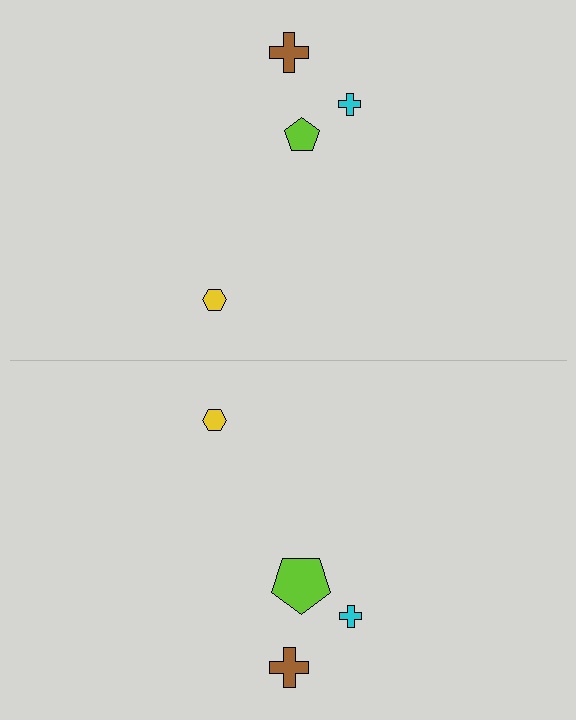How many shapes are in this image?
There are 8 shapes in this image.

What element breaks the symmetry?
The lime pentagon on the bottom side has a different size than its mirror counterpart.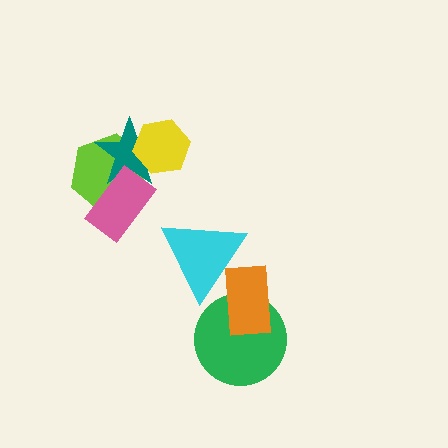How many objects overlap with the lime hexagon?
3 objects overlap with the lime hexagon.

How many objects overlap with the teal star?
3 objects overlap with the teal star.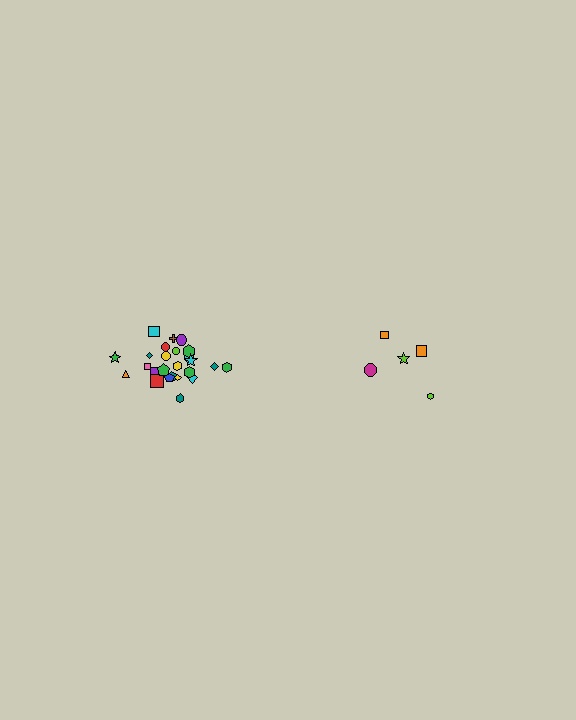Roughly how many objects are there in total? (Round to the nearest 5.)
Roughly 30 objects in total.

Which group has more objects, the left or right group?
The left group.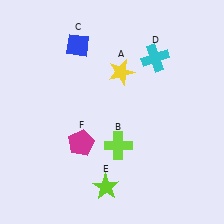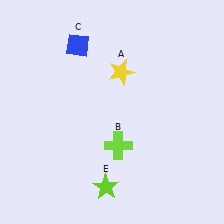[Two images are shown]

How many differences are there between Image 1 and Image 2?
There are 2 differences between the two images.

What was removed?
The magenta pentagon (F), the cyan cross (D) were removed in Image 2.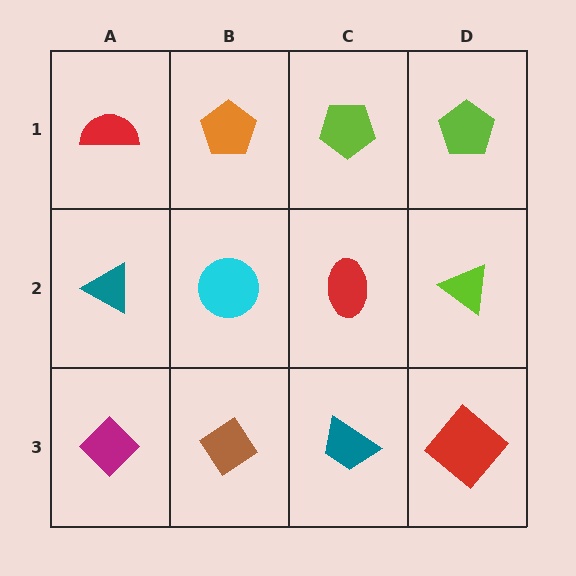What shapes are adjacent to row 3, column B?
A cyan circle (row 2, column B), a magenta diamond (row 3, column A), a teal trapezoid (row 3, column C).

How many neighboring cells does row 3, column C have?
3.